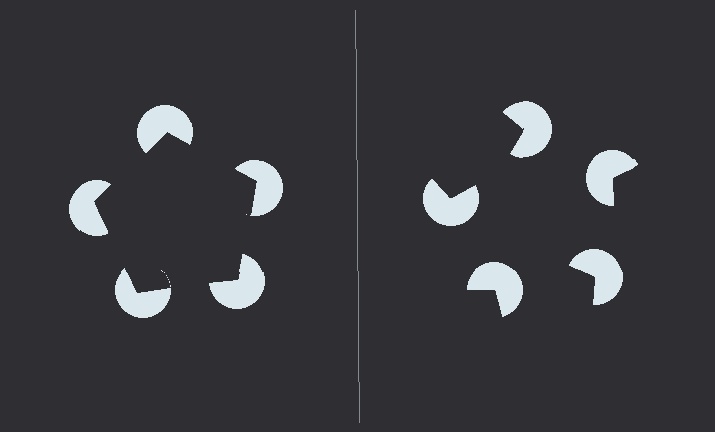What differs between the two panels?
The pac-man discs are positioned identically on both sides; only the wedge orientations differ. On the left they align to a pentagon; on the right they are misaligned.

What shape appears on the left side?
An illusory pentagon.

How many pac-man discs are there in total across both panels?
10 — 5 on each side.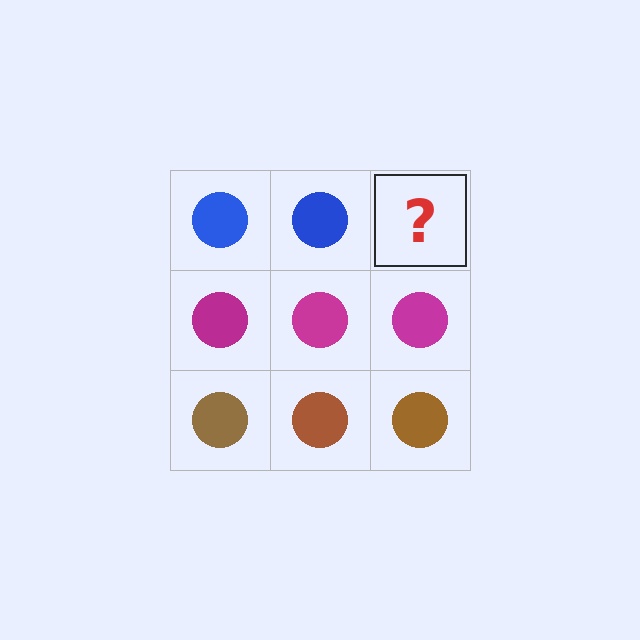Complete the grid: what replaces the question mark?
The question mark should be replaced with a blue circle.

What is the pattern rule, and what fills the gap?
The rule is that each row has a consistent color. The gap should be filled with a blue circle.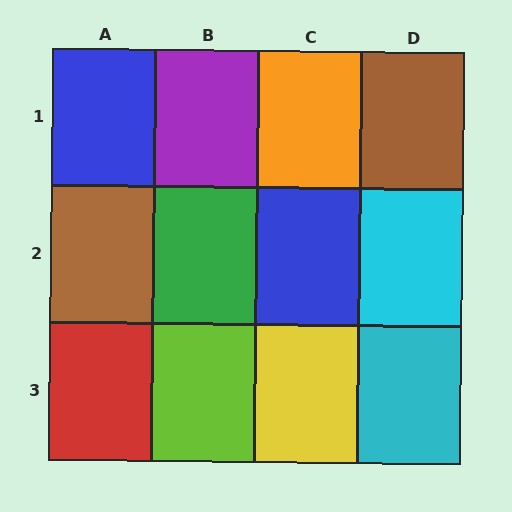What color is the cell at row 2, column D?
Cyan.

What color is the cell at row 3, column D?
Cyan.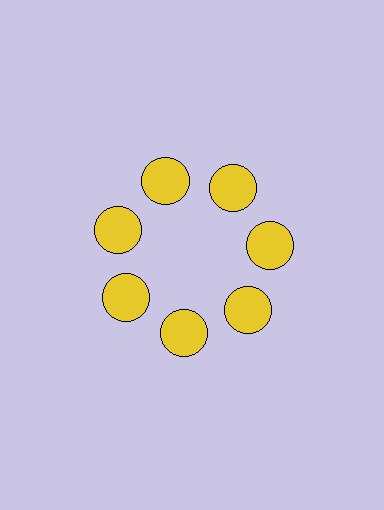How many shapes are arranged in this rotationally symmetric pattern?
There are 7 shapes, arranged in 7 groups of 1.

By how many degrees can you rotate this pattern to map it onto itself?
The pattern maps onto itself every 51 degrees of rotation.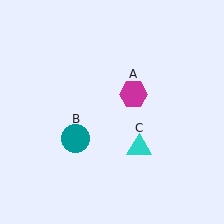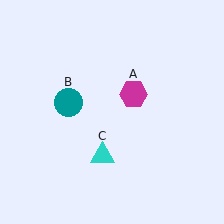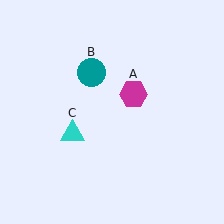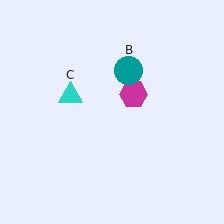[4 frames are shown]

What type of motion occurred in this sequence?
The teal circle (object B), cyan triangle (object C) rotated clockwise around the center of the scene.